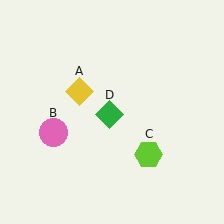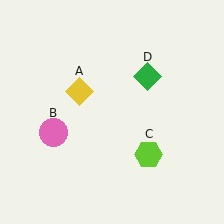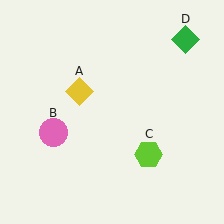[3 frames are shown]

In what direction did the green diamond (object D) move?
The green diamond (object D) moved up and to the right.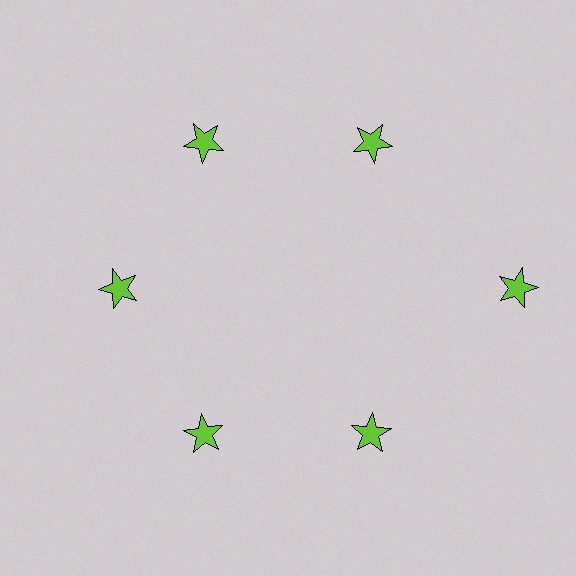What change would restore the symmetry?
The symmetry would be restored by moving it inward, back onto the ring so that all 6 stars sit at equal angles and equal distance from the center.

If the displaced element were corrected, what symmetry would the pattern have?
It would have 6-fold rotational symmetry — the pattern would map onto itself every 60 degrees.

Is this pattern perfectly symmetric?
No. The 6 lime stars are arranged in a ring, but one element near the 3 o'clock position is pushed outward from the center, breaking the 6-fold rotational symmetry.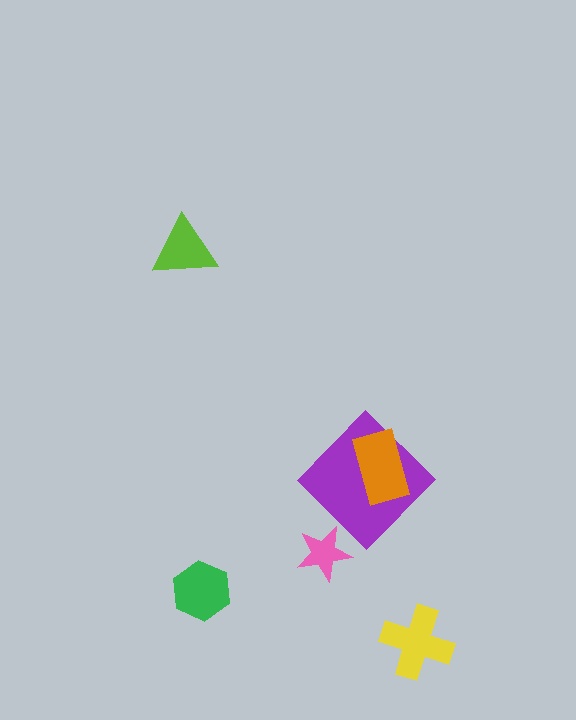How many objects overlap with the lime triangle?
0 objects overlap with the lime triangle.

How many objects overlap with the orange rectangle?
1 object overlaps with the orange rectangle.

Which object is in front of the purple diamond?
The orange rectangle is in front of the purple diamond.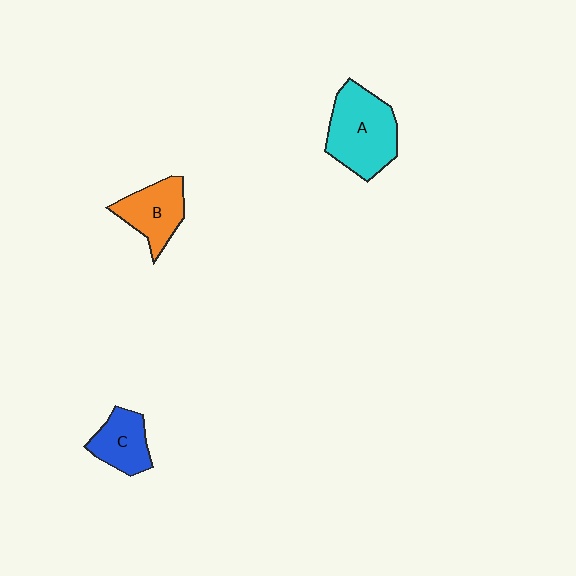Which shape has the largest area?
Shape A (cyan).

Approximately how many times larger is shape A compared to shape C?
Approximately 1.7 times.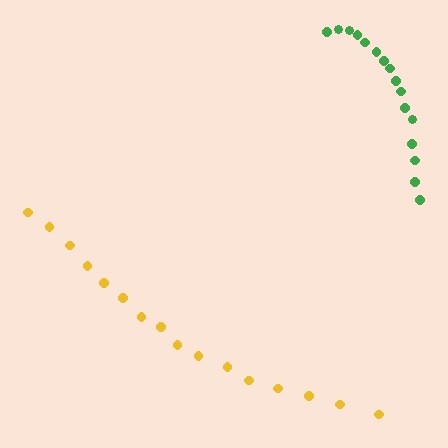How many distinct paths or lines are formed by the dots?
There are 2 distinct paths.